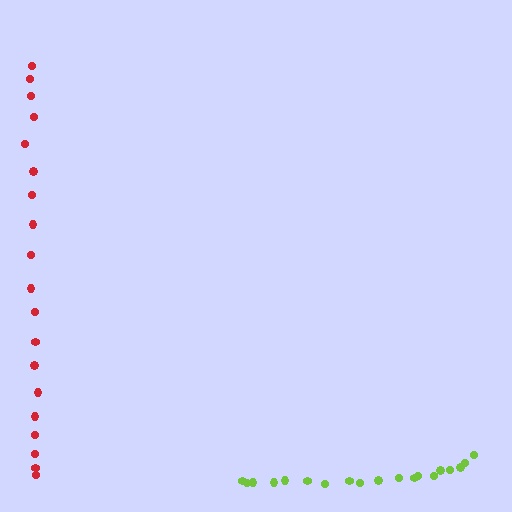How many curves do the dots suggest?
There are 2 distinct paths.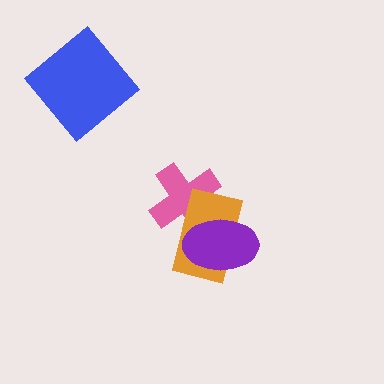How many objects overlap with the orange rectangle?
2 objects overlap with the orange rectangle.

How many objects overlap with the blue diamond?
0 objects overlap with the blue diamond.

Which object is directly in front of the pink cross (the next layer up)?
The orange rectangle is directly in front of the pink cross.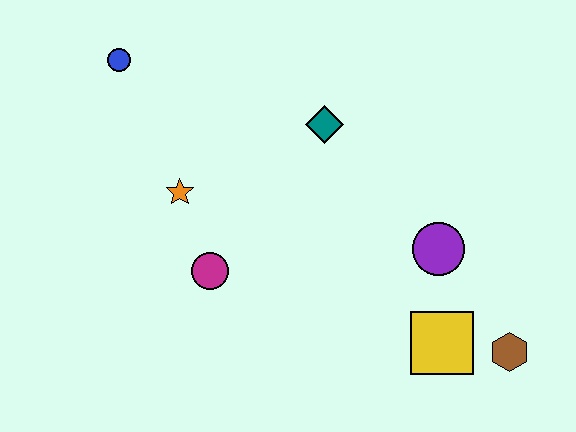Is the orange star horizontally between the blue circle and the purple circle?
Yes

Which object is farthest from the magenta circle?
The brown hexagon is farthest from the magenta circle.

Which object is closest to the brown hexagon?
The yellow square is closest to the brown hexagon.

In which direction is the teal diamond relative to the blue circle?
The teal diamond is to the right of the blue circle.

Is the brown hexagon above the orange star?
No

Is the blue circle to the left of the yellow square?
Yes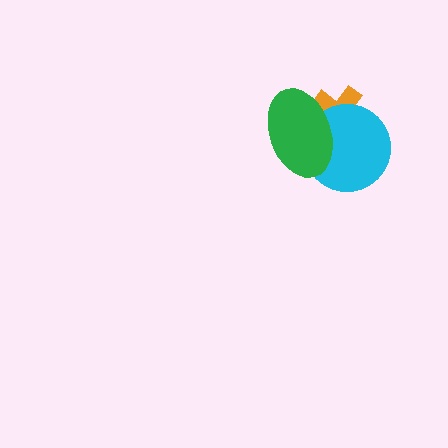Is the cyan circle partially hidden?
Yes, it is partially covered by another shape.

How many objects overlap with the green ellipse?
2 objects overlap with the green ellipse.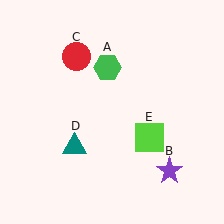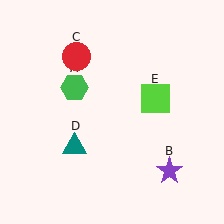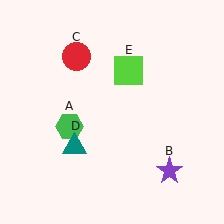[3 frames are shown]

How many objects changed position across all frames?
2 objects changed position: green hexagon (object A), lime square (object E).